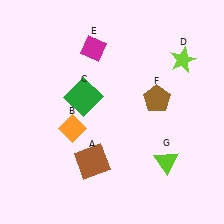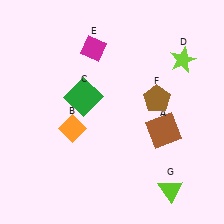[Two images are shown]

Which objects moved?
The objects that moved are: the brown square (A), the lime triangle (G).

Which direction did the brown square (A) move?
The brown square (A) moved right.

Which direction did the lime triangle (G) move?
The lime triangle (G) moved down.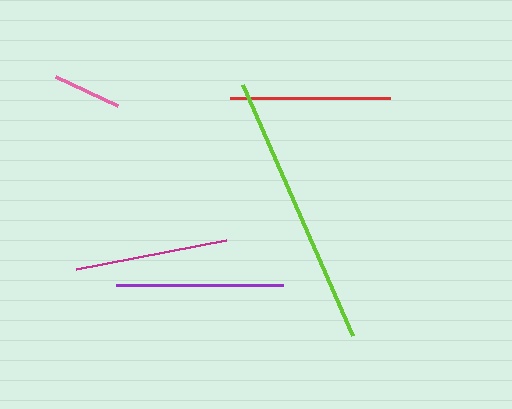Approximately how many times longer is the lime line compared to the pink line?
The lime line is approximately 4.0 times the length of the pink line.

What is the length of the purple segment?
The purple segment is approximately 166 pixels long.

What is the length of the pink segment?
The pink segment is approximately 69 pixels long.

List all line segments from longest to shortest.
From longest to shortest: lime, purple, red, magenta, pink.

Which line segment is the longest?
The lime line is the longest at approximately 274 pixels.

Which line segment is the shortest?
The pink line is the shortest at approximately 69 pixels.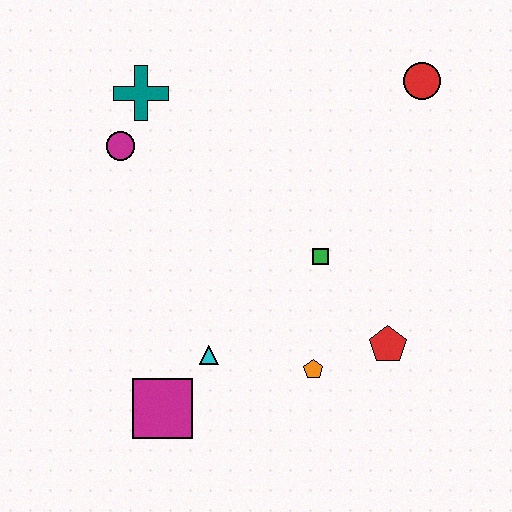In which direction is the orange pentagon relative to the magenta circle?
The orange pentagon is below the magenta circle.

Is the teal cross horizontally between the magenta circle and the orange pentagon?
Yes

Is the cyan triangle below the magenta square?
No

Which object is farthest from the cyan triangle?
The red circle is farthest from the cyan triangle.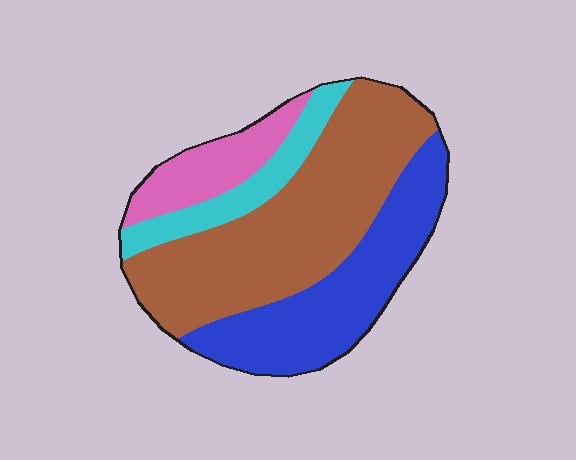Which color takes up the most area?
Brown, at roughly 45%.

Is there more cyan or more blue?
Blue.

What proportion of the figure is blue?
Blue takes up between a quarter and a half of the figure.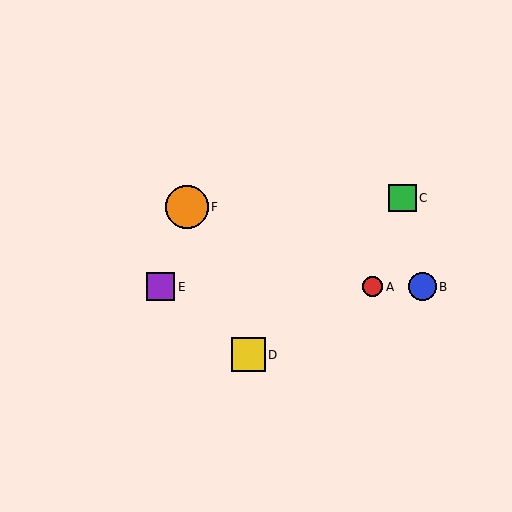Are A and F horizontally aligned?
No, A is at y≈287 and F is at y≈207.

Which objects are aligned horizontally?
Objects A, B, E are aligned horizontally.